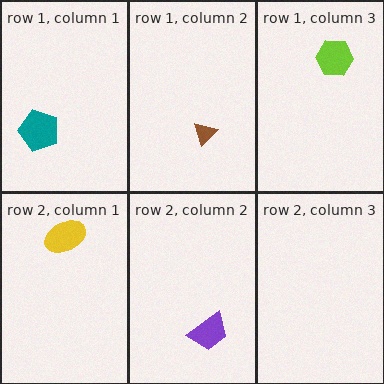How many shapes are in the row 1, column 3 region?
1.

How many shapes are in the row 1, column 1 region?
1.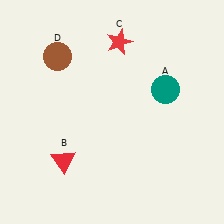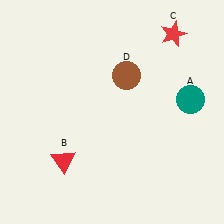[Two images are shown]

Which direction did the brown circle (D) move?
The brown circle (D) moved right.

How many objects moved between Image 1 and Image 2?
3 objects moved between the two images.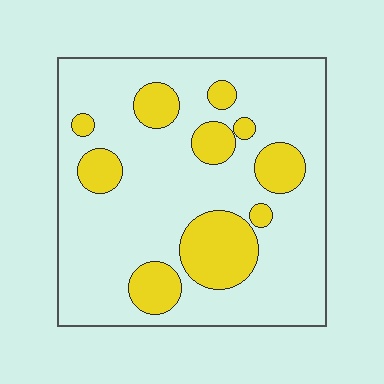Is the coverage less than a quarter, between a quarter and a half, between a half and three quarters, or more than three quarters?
Less than a quarter.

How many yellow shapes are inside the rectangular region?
10.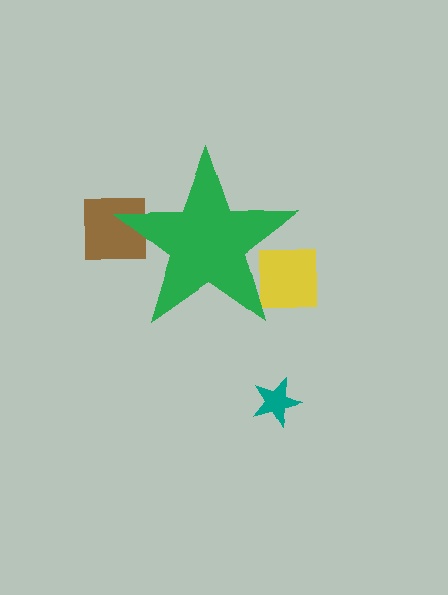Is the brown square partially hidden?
Yes, the brown square is partially hidden behind the green star.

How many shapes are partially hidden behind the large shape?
2 shapes are partially hidden.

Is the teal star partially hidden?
No, the teal star is fully visible.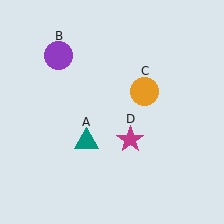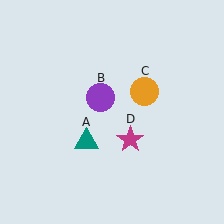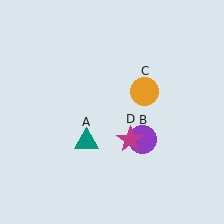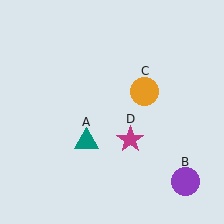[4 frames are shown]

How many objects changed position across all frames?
1 object changed position: purple circle (object B).